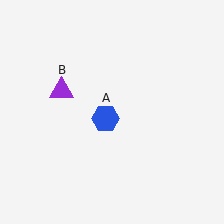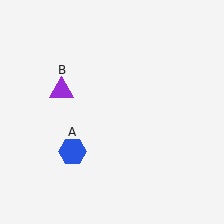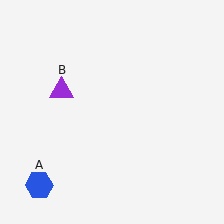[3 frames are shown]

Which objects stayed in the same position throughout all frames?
Purple triangle (object B) remained stationary.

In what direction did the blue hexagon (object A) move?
The blue hexagon (object A) moved down and to the left.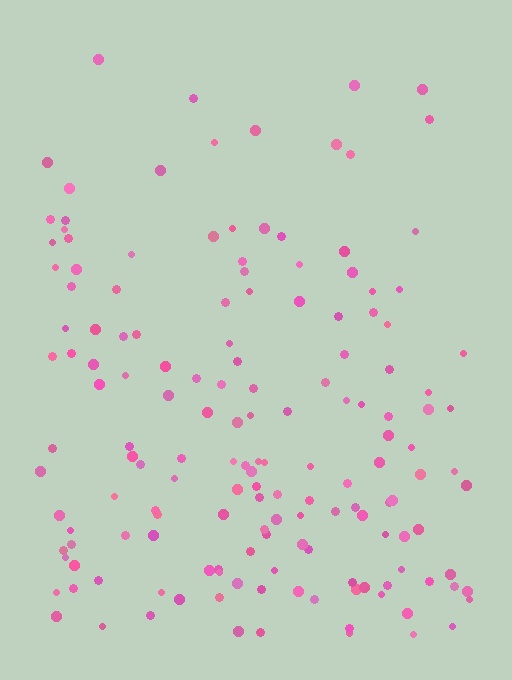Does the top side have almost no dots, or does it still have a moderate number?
Still a moderate number, just noticeably fewer than the bottom.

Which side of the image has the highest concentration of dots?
The bottom.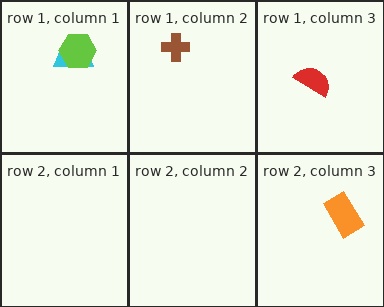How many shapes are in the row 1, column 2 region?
1.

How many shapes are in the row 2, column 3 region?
1.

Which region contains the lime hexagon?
The row 1, column 1 region.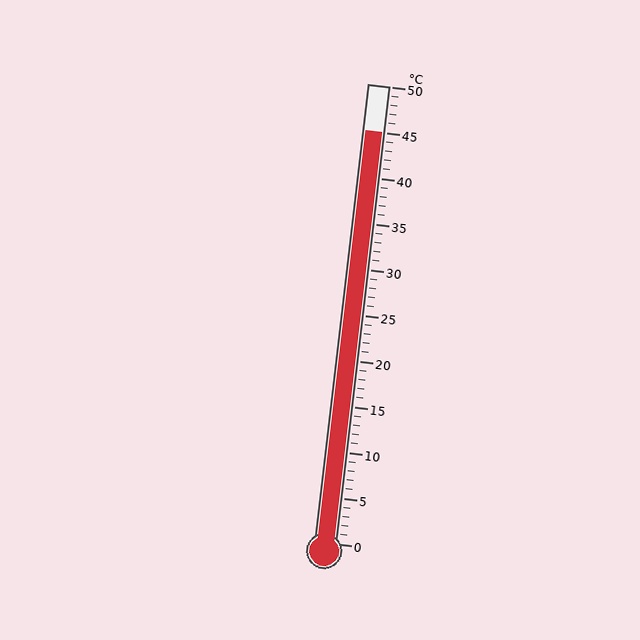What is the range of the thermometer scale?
The thermometer scale ranges from 0°C to 50°C.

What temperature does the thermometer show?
The thermometer shows approximately 45°C.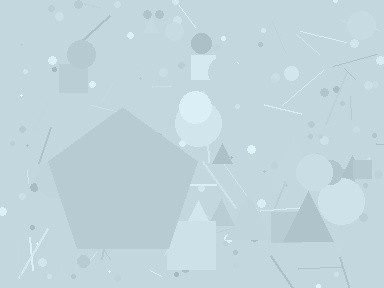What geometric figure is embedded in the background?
A pentagon is embedded in the background.